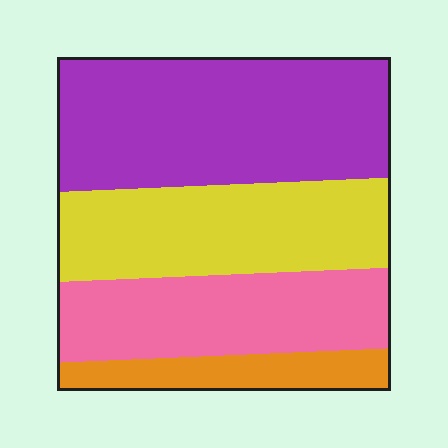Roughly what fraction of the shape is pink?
Pink takes up about one quarter (1/4) of the shape.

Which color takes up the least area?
Orange, at roughly 10%.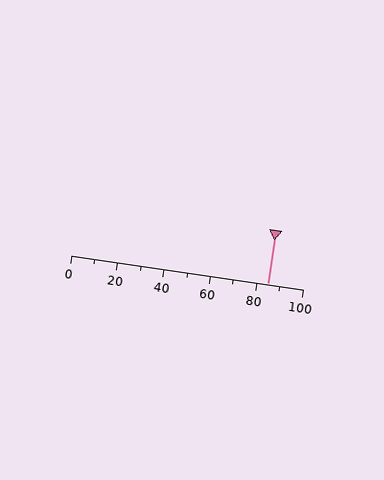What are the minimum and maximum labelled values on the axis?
The axis runs from 0 to 100.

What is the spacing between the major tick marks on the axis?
The major ticks are spaced 20 apart.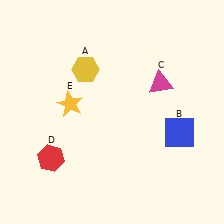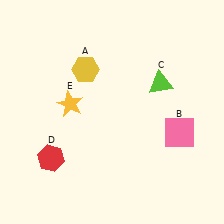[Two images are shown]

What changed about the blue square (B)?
In Image 1, B is blue. In Image 2, it changed to pink.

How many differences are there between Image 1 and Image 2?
There are 2 differences between the two images.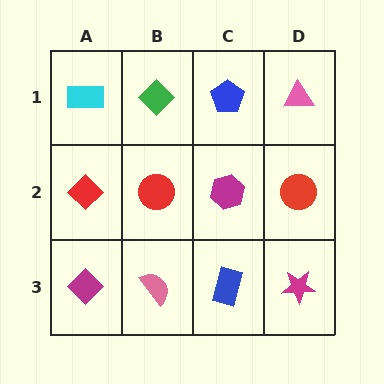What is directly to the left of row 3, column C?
A pink semicircle.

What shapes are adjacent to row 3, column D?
A red circle (row 2, column D), a blue rectangle (row 3, column C).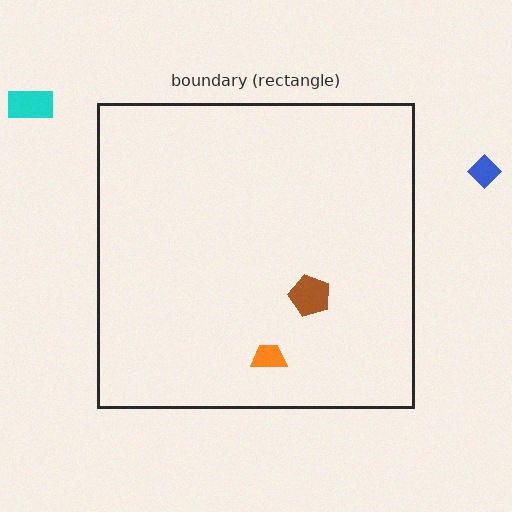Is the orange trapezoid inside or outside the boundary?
Inside.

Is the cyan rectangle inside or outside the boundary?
Outside.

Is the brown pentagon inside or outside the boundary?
Inside.